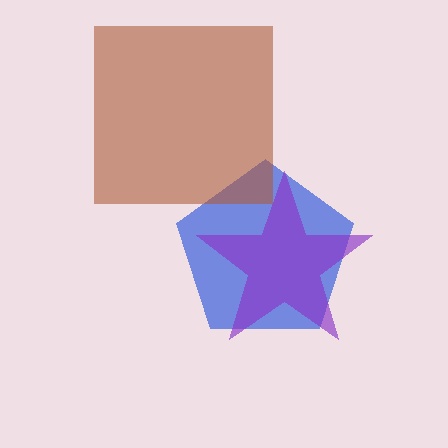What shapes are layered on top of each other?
The layered shapes are: a blue pentagon, a purple star, a brown square.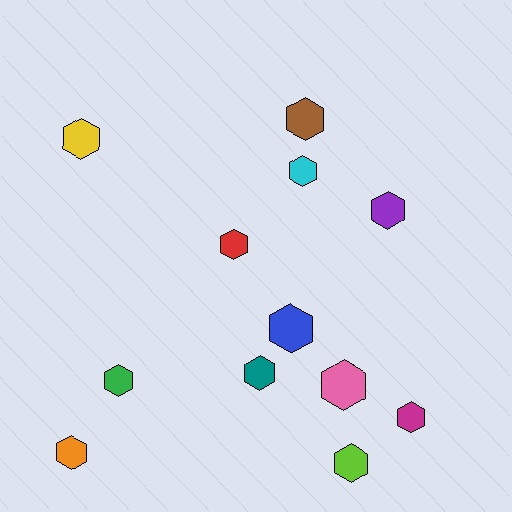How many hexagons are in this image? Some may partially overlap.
There are 12 hexagons.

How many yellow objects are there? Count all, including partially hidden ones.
There is 1 yellow object.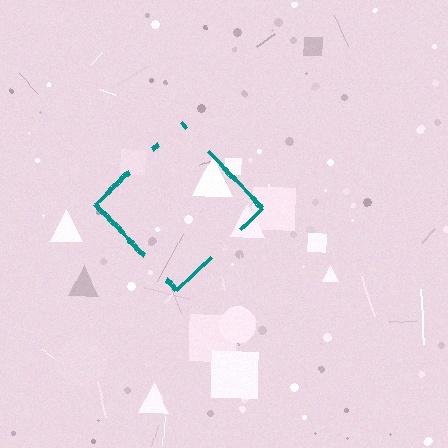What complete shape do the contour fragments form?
The contour fragments form a diamond.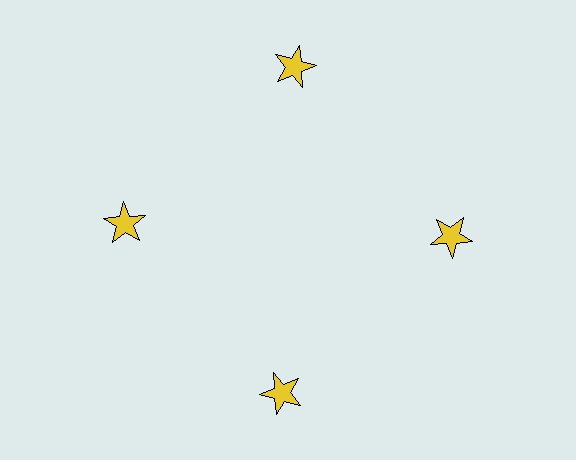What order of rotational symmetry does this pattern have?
This pattern has 4-fold rotational symmetry.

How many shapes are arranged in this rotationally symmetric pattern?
There are 4 shapes, arranged in 4 groups of 1.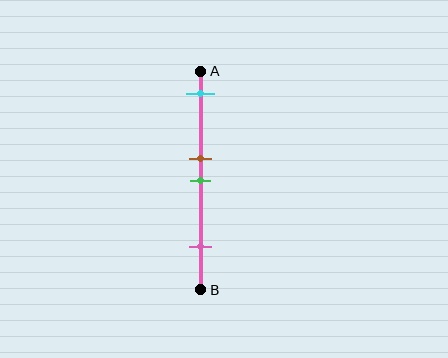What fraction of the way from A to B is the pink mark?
The pink mark is approximately 80% (0.8) of the way from A to B.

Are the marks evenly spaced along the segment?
No, the marks are not evenly spaced.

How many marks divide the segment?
There are 4 marks dividing the segment.